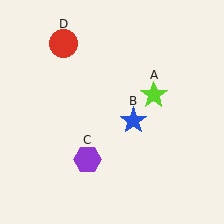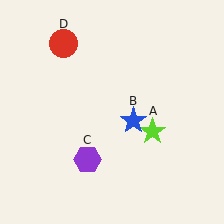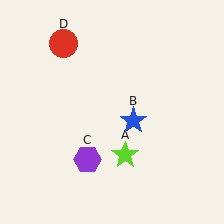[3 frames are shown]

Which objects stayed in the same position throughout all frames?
Blue star (object B) and purple hexagon (object C) and red circle (object D) remained stationary.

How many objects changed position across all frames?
1 object changed position: lime star (object A).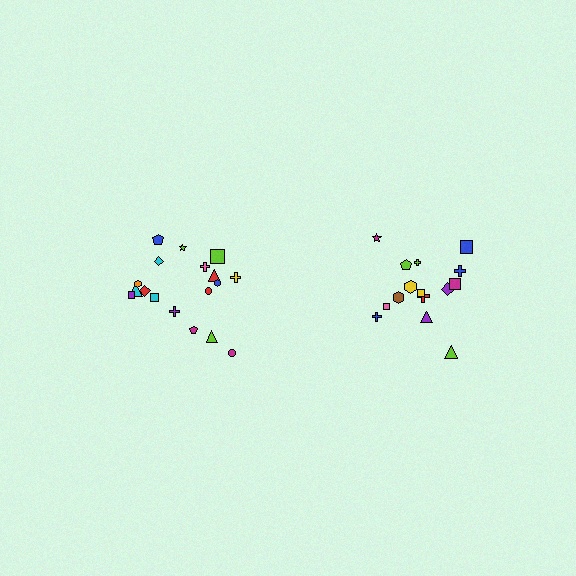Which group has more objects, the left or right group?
The left group.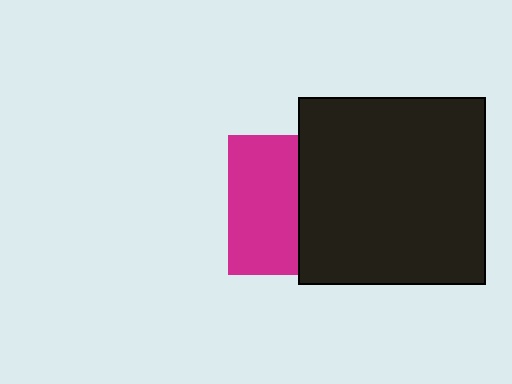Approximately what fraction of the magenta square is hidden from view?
Roughly 51% of the magenta square is hidden behind the black square.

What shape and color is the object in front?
The object in front is a black square.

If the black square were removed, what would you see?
You would see the complete magenta square.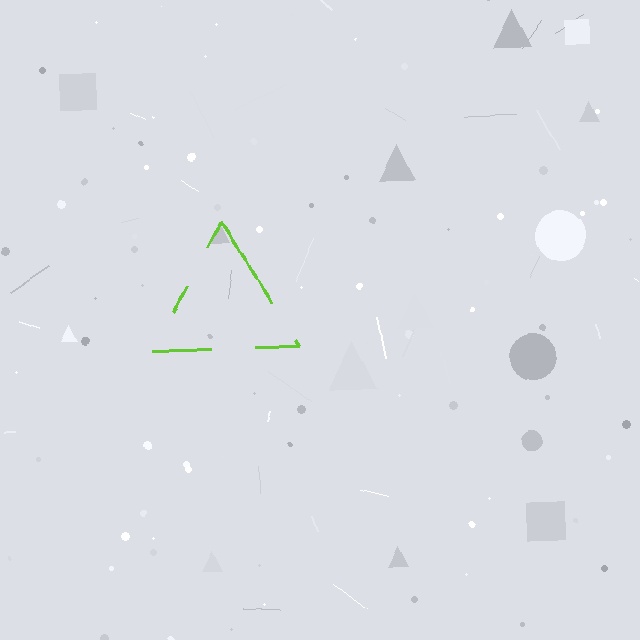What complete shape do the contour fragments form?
The contour fragments form a triangle.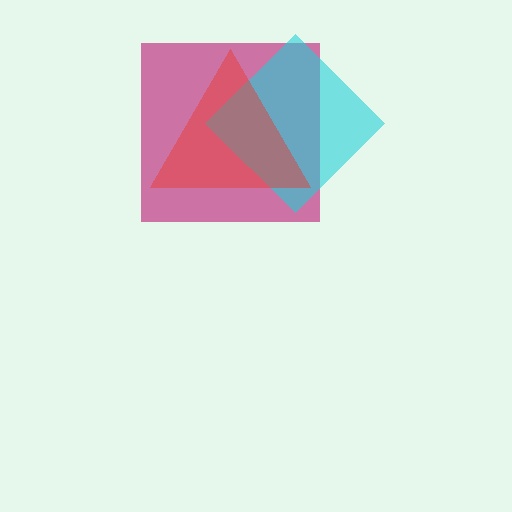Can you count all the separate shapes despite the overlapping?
Yes, there are 3 separate shapes.